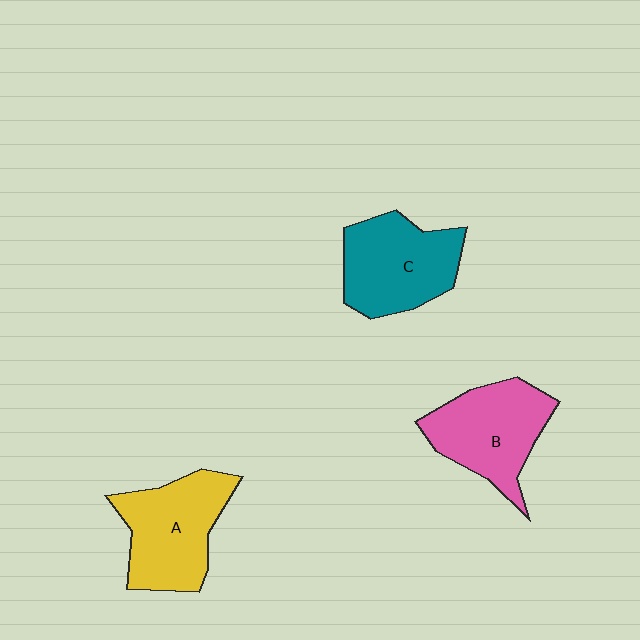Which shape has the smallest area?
Shape B (pink).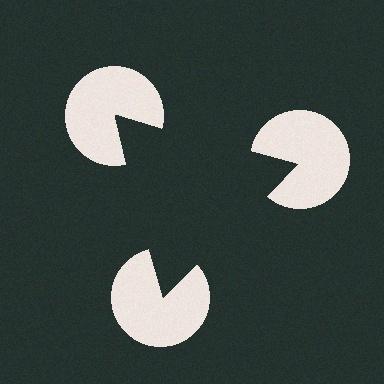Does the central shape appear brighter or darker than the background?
It typically appears slightly darker than the background, even though no actual brightness change is drawn.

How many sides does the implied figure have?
3 sides.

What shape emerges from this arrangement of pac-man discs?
An illusory triangle — its edges are inferred from the aligned wedge cuts in the pac-man discs, not physically drawn.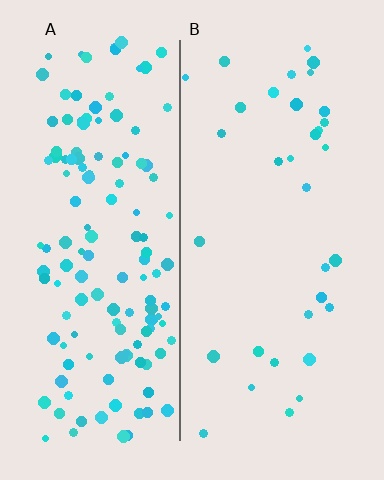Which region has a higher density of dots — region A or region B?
A (the left).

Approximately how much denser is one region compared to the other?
Approximately 4.1× — region A over region B.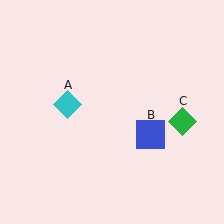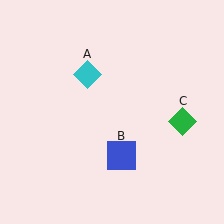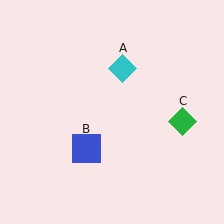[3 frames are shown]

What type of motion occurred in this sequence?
The cyan diamond (object A), blue square (object B) rotated clockwise around the center of the scene.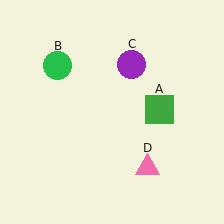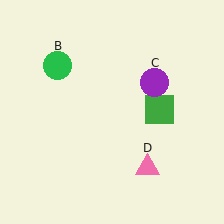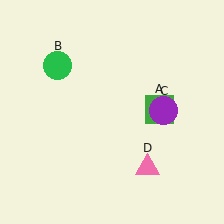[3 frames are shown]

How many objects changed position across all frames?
1 object changed position: purple circle (object C).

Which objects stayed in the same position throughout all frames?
Green square (object A) and green circle (object B) and pink triangle (object D) remained stationary.